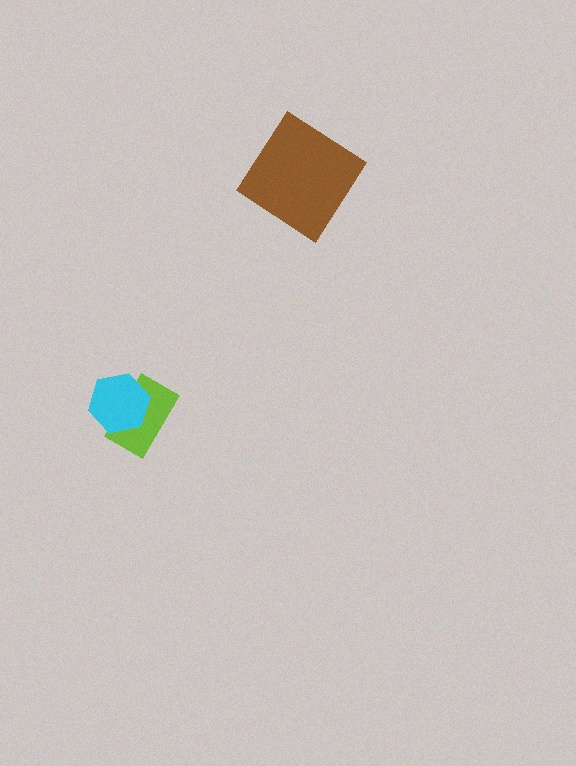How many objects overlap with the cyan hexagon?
1 object overlaps with the cyan hexagon.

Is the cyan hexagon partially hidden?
No, no other shape covers it.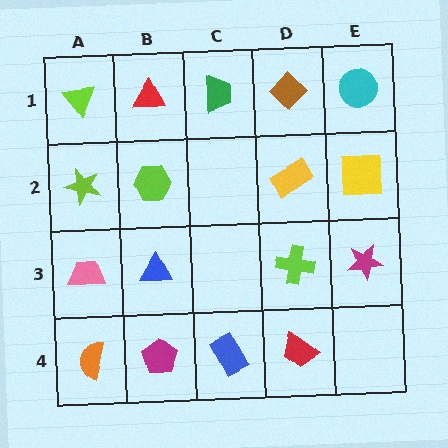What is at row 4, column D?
A red trapezoid.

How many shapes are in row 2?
4 shapes.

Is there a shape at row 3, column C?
No, that cell is empty.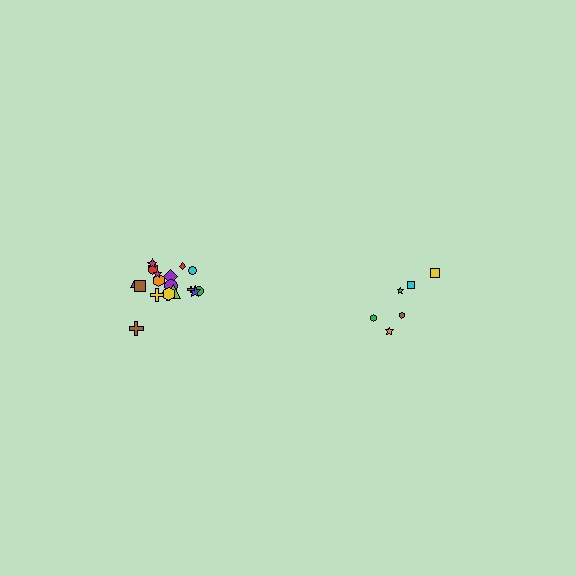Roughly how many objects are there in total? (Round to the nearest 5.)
Roughly 25 objects in total.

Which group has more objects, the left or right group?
The left group.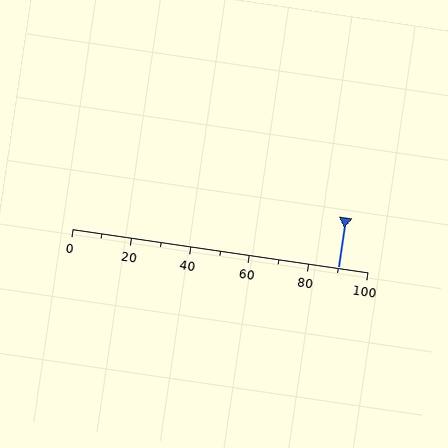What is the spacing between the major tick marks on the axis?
The major ticks are spaced 20 apart.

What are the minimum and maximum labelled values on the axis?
The axis runs from 0 to 100.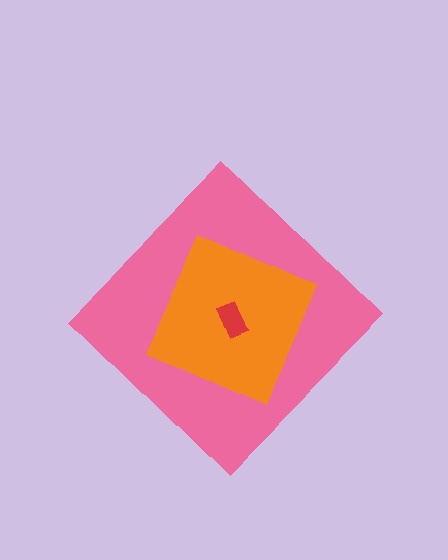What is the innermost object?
The red rectangle.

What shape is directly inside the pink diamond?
The orange square.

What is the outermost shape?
The pink diamond.